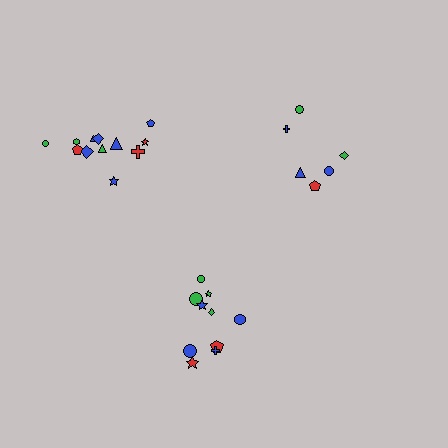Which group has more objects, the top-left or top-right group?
The top-left group.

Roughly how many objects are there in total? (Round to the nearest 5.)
Roughly 30 objects in total.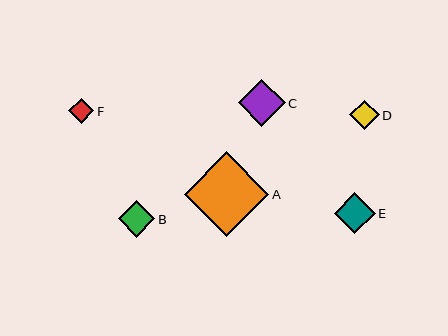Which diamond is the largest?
Diamond A is the largest with a size of approximately 85 pixels.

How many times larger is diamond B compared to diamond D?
Diamond B is approximately 1.2 times the size of diamond D.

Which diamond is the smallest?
Diamond F is the smallest with a size of approximately 26 pixels.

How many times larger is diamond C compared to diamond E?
Diamond C is approximately 1.2 times the size of diamond E.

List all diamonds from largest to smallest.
From largest to smallest: A, C, E, B, D, F.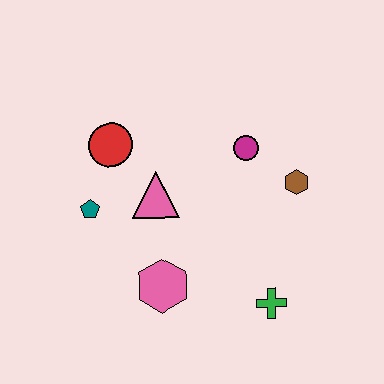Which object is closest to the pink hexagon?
The pink triangle is closest to the pink hexagon.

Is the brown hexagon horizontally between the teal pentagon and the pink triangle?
No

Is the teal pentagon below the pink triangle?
Yes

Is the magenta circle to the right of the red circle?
Yes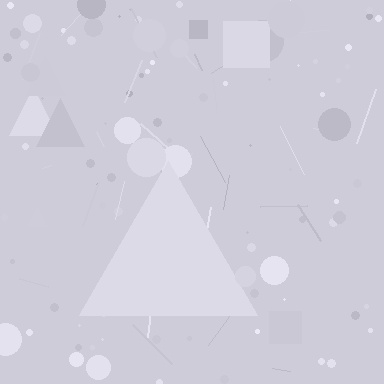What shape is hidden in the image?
A triangle is hidden in the image.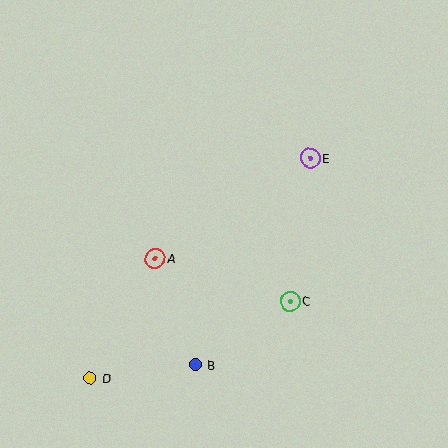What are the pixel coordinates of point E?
Point E is at (310, 159).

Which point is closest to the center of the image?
Point A at (155, 258) is closest to the center.